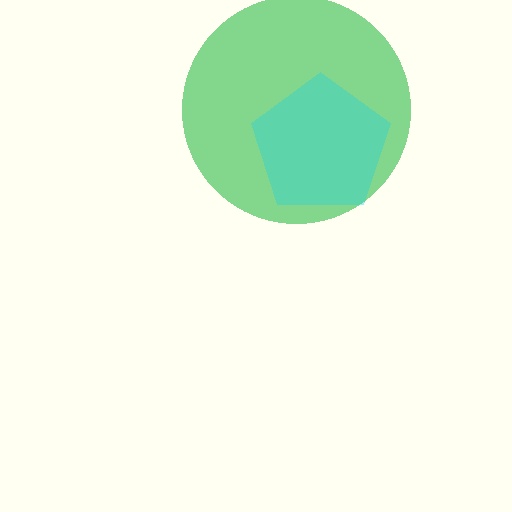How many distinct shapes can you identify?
There are 2 distinct shapes: a green circle, a cyan pentagon.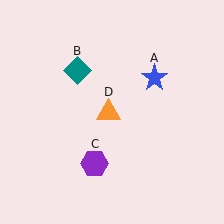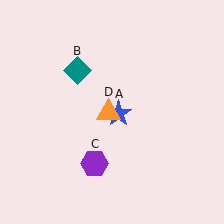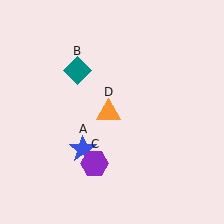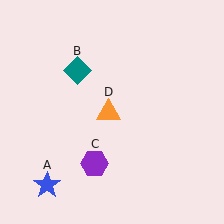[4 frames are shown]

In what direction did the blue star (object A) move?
The blue star (object A) moved down and to the left.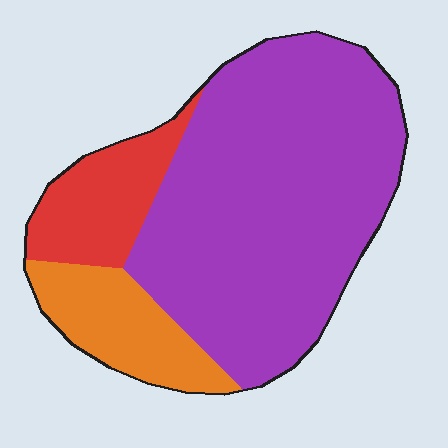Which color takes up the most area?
Purple, at roughly 70%.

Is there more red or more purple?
Purple.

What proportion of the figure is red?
Red covers 15% of the figure.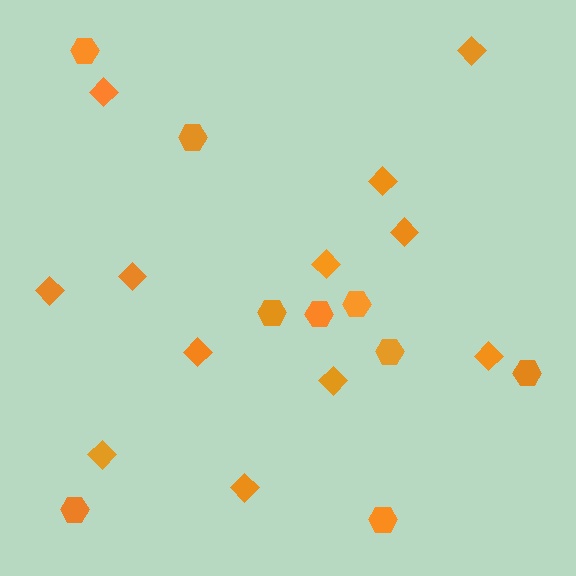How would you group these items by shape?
There are 2 groups: one group of diamonds (12) and one group of hexagons (9).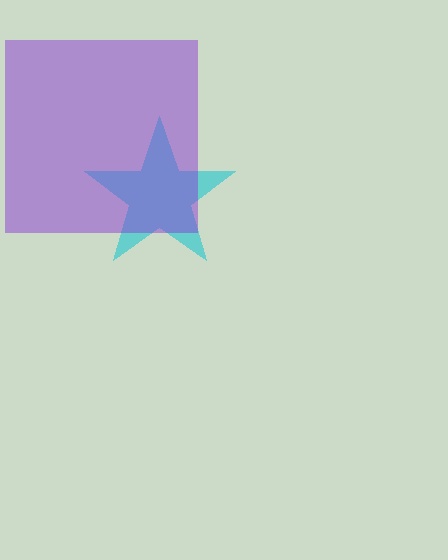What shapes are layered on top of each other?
The layered shapes are: a cyan star, a purple square.